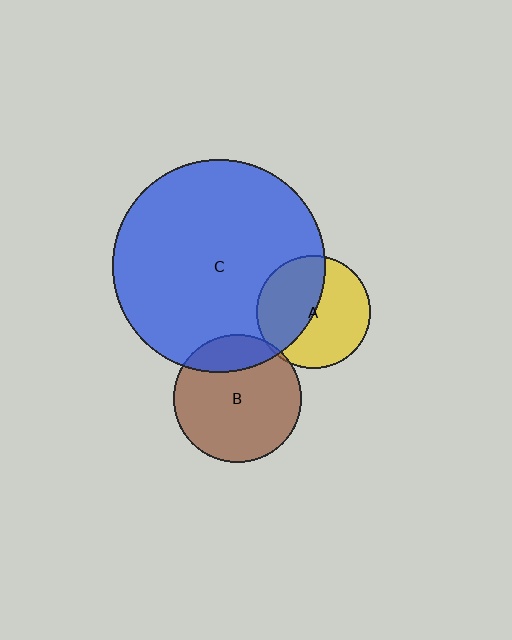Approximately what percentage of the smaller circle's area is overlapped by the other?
Approximately 20%.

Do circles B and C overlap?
Yes.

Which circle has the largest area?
Circle C (blue).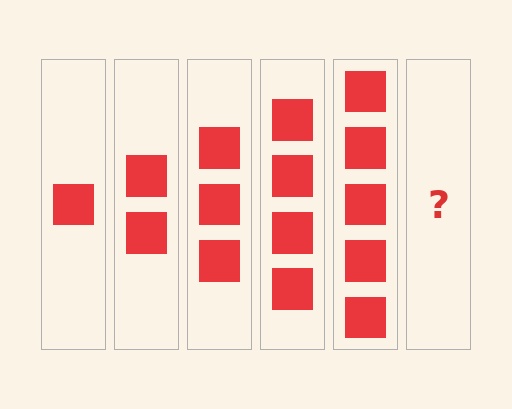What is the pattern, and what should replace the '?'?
The pattern is that each step adds one more square. The '?' should be 6 squares.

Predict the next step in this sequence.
The next step is 6 squares.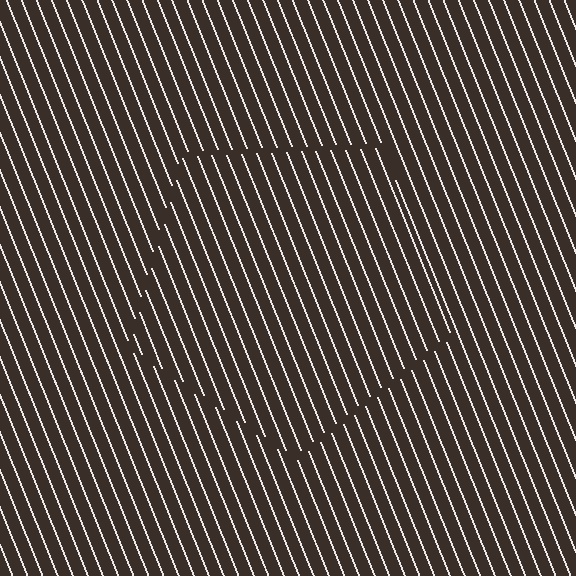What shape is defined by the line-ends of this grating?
An illusory pentagon. The interior of the shape contains the same grating, shifted by half a period — the contour is defined by the phase discontinuity where line-ends from the inner and outer gratings abut.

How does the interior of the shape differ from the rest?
The interior of the shape contains the same grating, shifted by half a period — the contour is defined by the phase discontinuity where line-ends from the inner and outer gratings abut.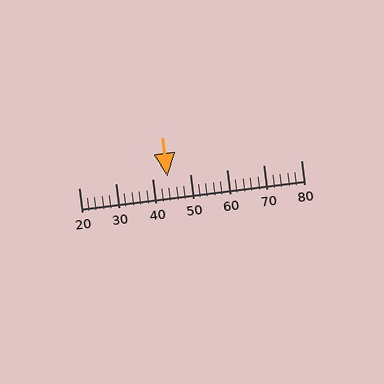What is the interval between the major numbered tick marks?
The major tick marks are spaced 10 units apart.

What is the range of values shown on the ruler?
The ruler shows values from 20 to 80.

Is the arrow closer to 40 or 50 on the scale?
The arrow is closer to 40.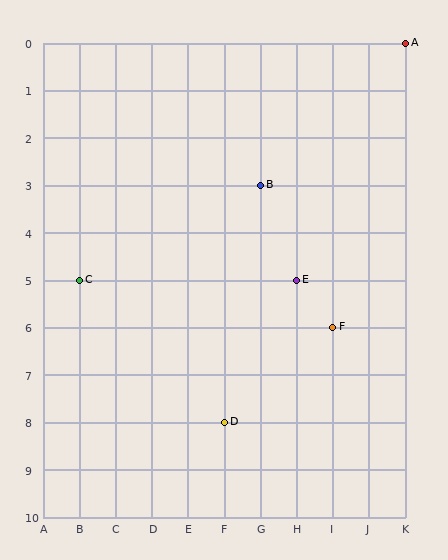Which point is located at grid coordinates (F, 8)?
Point D is at (F, 8).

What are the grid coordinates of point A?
Point A is at grid coordinates (K, 0).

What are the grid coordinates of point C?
Point C is at grid coordinates (B, 5).